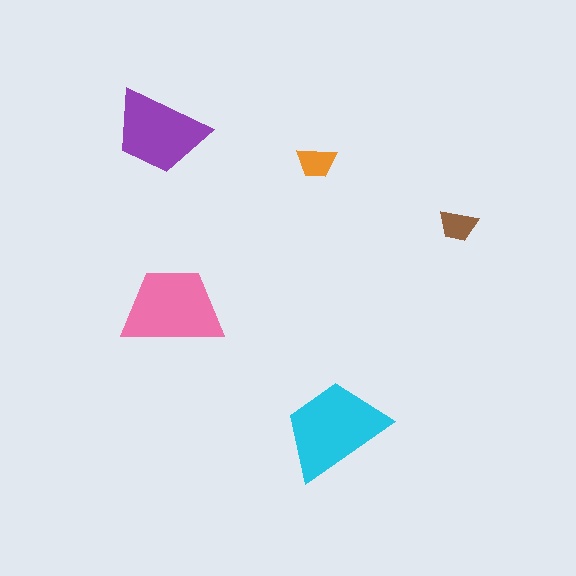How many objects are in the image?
There are 5 objects in the image.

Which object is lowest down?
The cyan trapezoid is bottommost.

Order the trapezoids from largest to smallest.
the cyan one, the pink one, the purple one, the orange one, the brown one.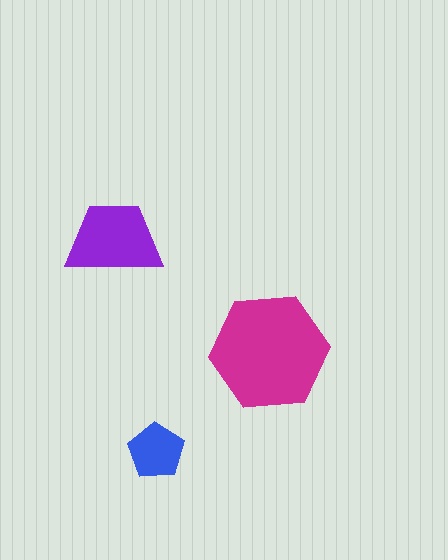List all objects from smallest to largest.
The blue pentagon, the purple trapezoid, the magenta hexagon.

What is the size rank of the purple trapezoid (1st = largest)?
2nd.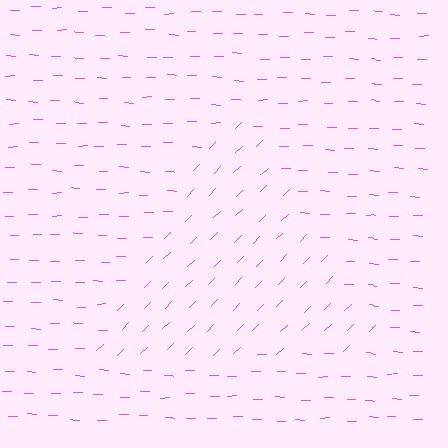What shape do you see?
I see a triangle.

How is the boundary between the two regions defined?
The boundary is defined purely by a change in line orientation (approximately 45 degrees difference). All lines are the same color and thickness.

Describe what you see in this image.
The image is filled with small pink line segments. A triangle region in the image has lines oriented differently from the surrounding lines, creating a visible texture boundary.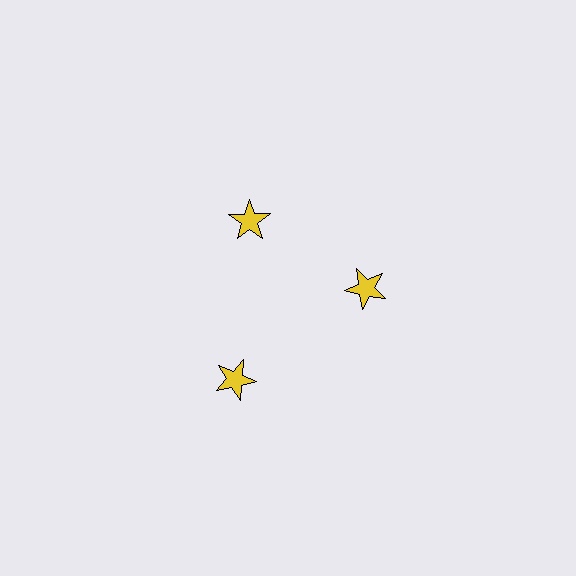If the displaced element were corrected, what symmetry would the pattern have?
It would have 3-fold rotational symmetry — the pattern would map onto itself every 120 degrees.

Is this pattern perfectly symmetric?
No. The 3 yellow stars are arranged in a ring, but one element near the 7 o'clock position is pushed outward from the center, breaking the 3-fold rotational symmetry.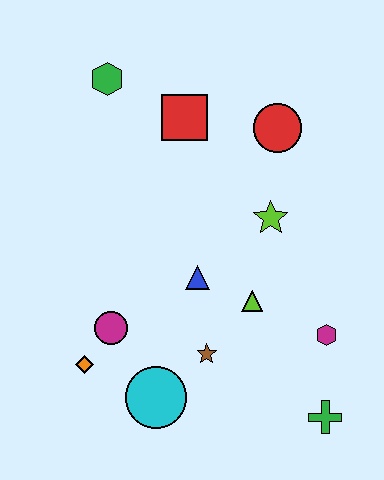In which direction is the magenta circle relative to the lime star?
The magenta circle is to the left of the lime star.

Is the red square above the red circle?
Yes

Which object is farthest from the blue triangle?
The green hexagon is farthest from the blue triangle.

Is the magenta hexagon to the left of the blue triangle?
No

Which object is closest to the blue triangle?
The lime triangle is closest to the blue triangle.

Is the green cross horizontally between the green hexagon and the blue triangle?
No